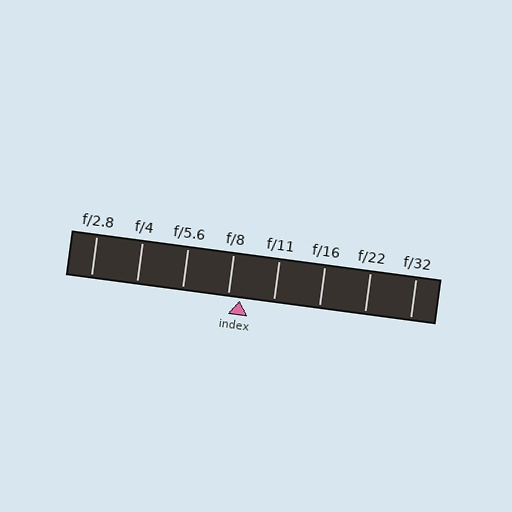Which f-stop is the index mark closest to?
The index mark is closest to f/8.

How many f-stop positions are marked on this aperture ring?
There are 8 f-stop positions marked.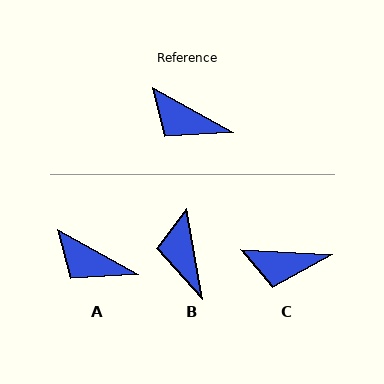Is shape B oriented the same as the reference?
No, it is off by about 51 degrees.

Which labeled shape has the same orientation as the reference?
A.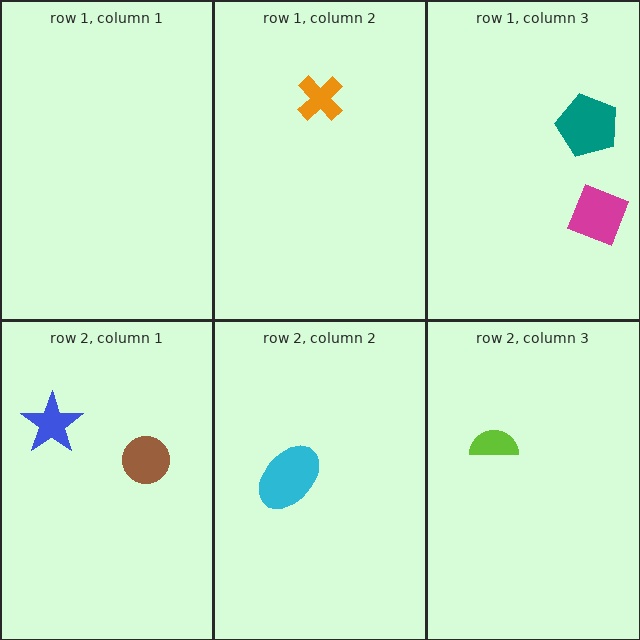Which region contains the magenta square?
The row 1, column 3 region.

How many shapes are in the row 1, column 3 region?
2.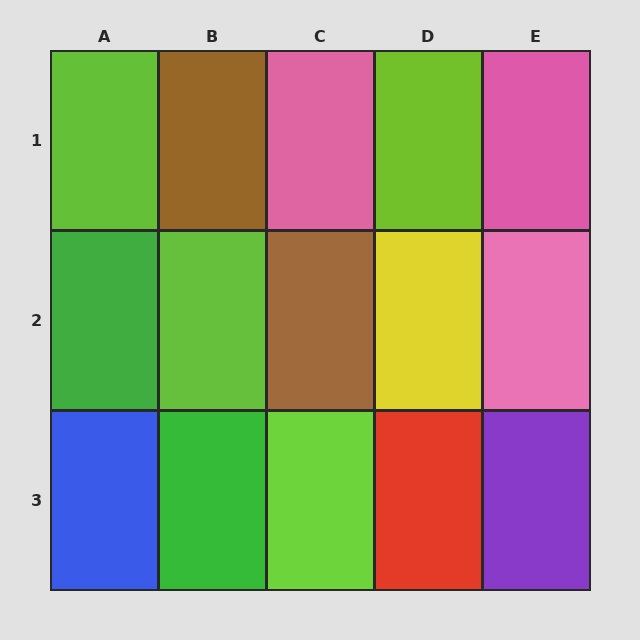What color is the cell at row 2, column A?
Green.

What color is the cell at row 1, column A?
Lime.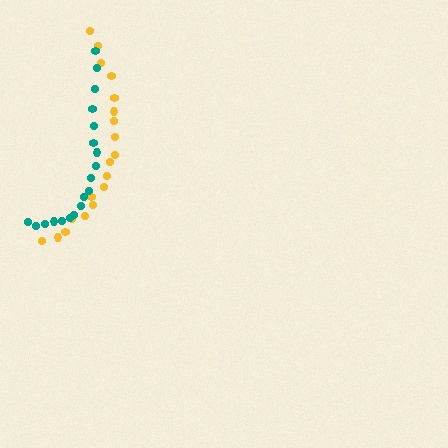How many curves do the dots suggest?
There are 2 distinct paths.